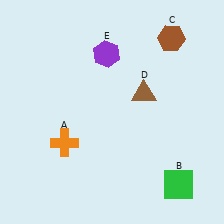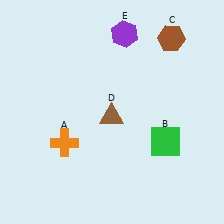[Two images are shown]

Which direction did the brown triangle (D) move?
The brown triangle (D) moved left.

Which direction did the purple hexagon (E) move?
The purple hexagon (E) moved up.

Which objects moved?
The objects that moved are: the green square (B), the brown triangle (D), the purple hexagon (E).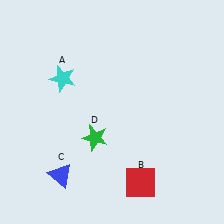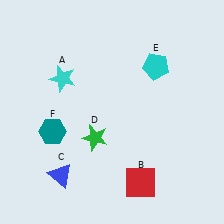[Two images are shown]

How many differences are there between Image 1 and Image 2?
There are 2 differences between the two images.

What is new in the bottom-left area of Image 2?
A teal hexagon (F) was added in the bottom-left area of Image 2.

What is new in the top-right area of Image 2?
A cyan pentagon (E) was added in the top-right area of Image 2.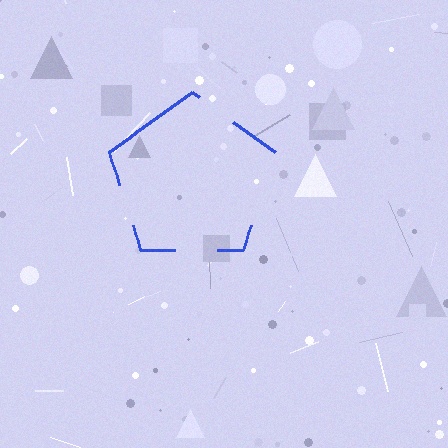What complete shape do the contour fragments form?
The contour fragments form a pentagon.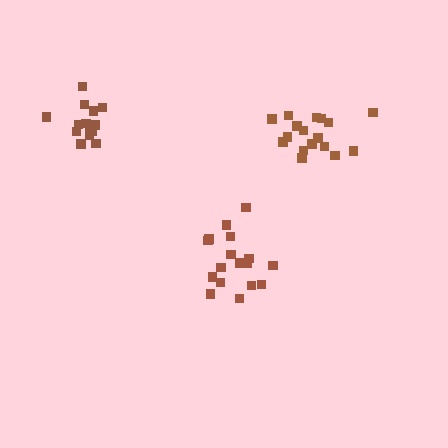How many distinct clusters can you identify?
There are 3 distinct clusters.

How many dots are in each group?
Group 1: 17 dots, Group 2: 17 dots, Group 3: 16 dots (50 total).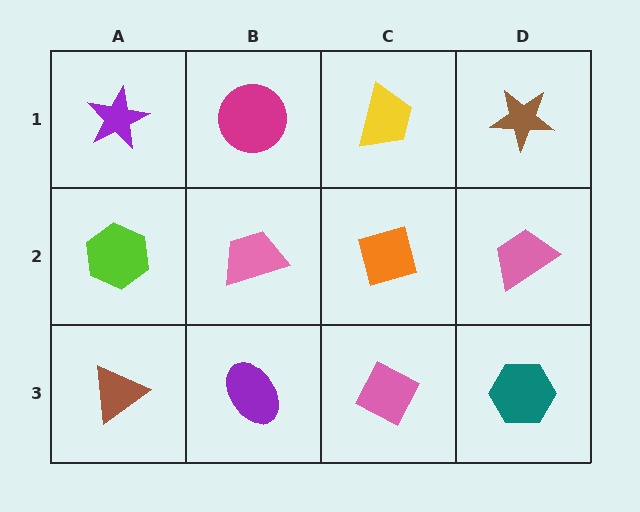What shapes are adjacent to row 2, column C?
A yellow trapezoid (row 1, column C), a pink diamond (row 3, column C), a pink trapezoid (row 2, column B), a pink trapezoid (row 2, column D).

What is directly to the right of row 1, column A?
A magenta circle.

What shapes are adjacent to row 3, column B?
A pink trapezoid (row 2, column B), a brown triangle (row 3, column A), a pink diamond (row 3, column C).